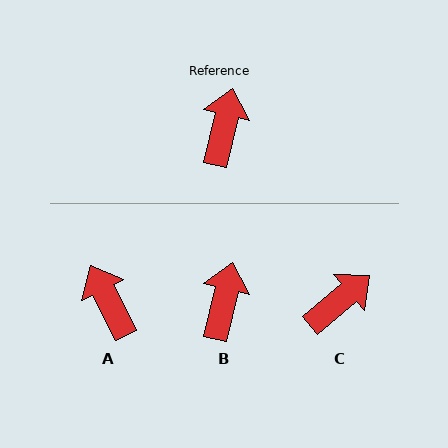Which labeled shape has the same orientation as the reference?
B.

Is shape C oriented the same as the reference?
No, it is off by about 37 degrees.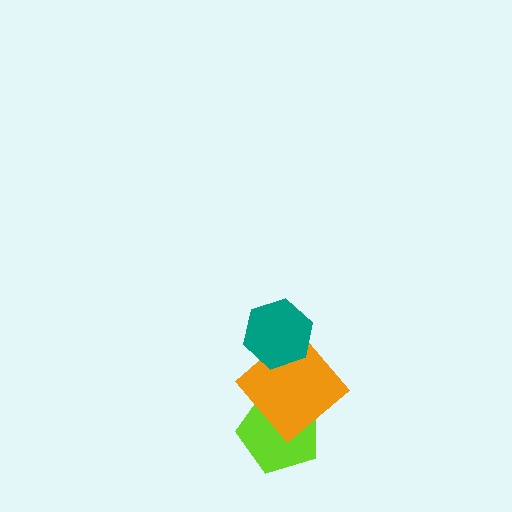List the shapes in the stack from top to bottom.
From top to bottom: the teal hexagon, the orange diamond, the lime pentagon.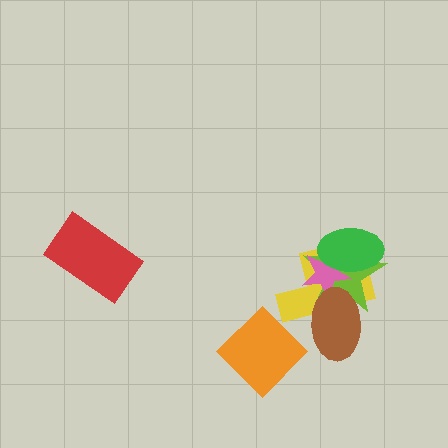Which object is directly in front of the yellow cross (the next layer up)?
The lime star is directly in front of the yellow cross.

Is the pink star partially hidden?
Yes, it is partially covered by another shape.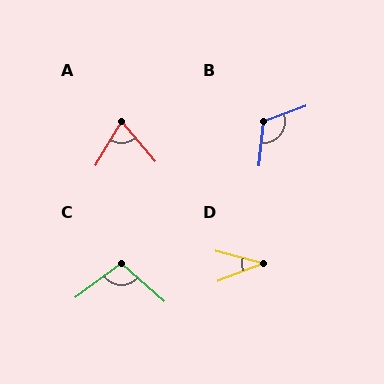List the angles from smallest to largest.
D (36°), A (71°), C (102°), B (115°).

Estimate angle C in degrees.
Approximately 102 degrees.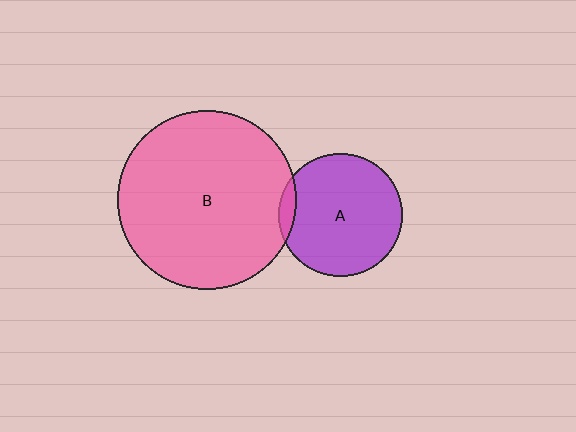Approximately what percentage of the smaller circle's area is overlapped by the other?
Approximately 5%.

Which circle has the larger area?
Circle B (pink).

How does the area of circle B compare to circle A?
Approximately 2.1 times.